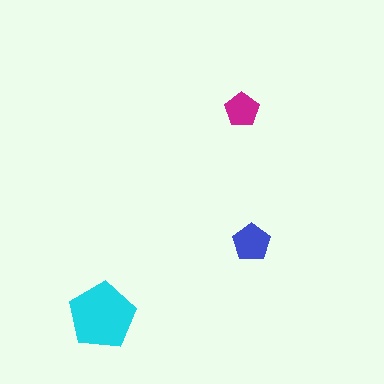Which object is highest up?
The magenta pentagon is topmost.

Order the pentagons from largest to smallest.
the cyan one, the blue one, the magenta one.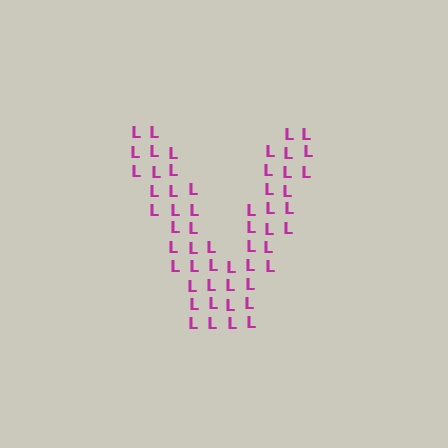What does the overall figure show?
The overall figure shows the letter V.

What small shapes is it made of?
It is made of small letter L's.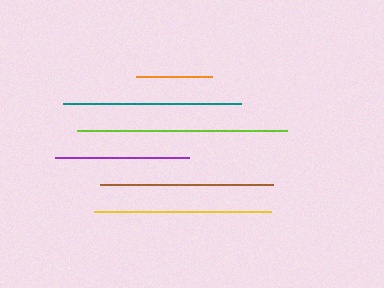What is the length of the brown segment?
The brown segment is approximately 173 pixels long.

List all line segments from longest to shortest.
From longest to shortest: lime, teal, yellow, brown, purple, orange.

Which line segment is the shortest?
The orange line is the shortest at approximately 75 pixels.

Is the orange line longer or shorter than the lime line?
The lime line is longer than the orange line.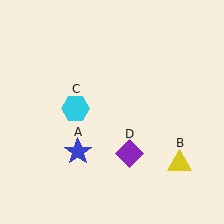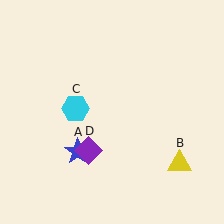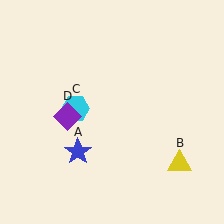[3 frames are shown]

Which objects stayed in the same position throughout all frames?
Blue star (object A) and yellow triangle (object B) and cyan hexagon (object C) remained stationary.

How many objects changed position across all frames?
1 object changed position: purple diamond (object D).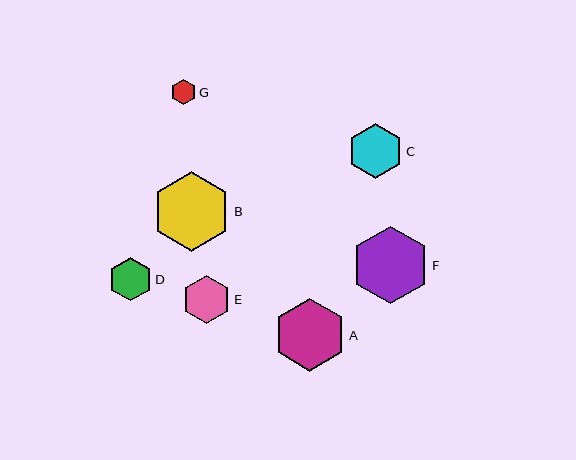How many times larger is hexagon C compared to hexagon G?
Hexagon C is approximately 2.2 times the size of hexagon G.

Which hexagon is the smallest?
Hexagon G is the smallest with a size of approximately 25 pixels.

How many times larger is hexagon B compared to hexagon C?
Hexagon B is approximately 1.4 times the size of hexagon C.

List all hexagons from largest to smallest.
From largest to smallest: B, F, A, C, E, D, G.